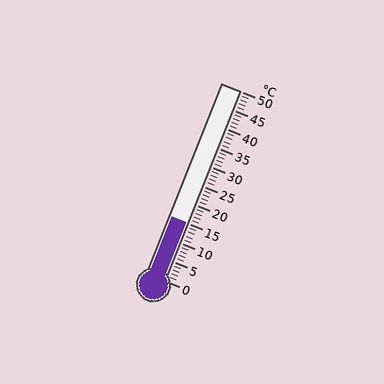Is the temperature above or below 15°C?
The temperature is at 15°C.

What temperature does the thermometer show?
The thermometer shows approximately 15°C.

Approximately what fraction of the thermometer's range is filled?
The thermometer is filled to approximately 30% of its range.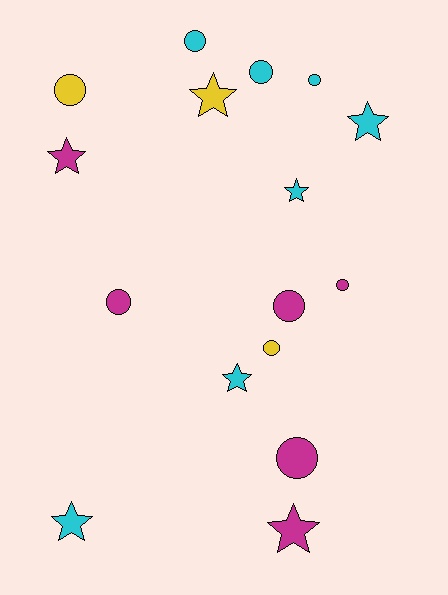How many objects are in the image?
There are 16 objects.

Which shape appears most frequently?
Circle, with 9 objects.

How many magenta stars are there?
There are 2 magenta stars.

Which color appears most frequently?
Cyan, with 7 objects.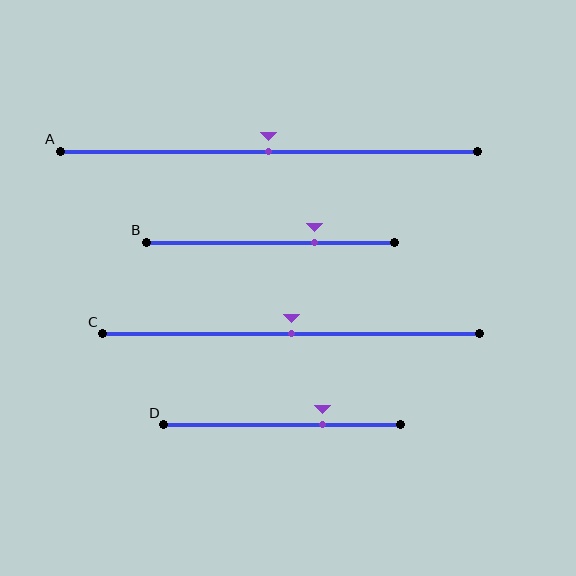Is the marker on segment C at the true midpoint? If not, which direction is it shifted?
Yes, the marker on segment C is at the true midpoint.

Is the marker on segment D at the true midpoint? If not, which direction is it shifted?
No, the marker on segment D is shifted to the right by about 17% of the segment length.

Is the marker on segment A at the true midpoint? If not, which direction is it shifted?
Yes, the marker on segment A is at the true midpoint.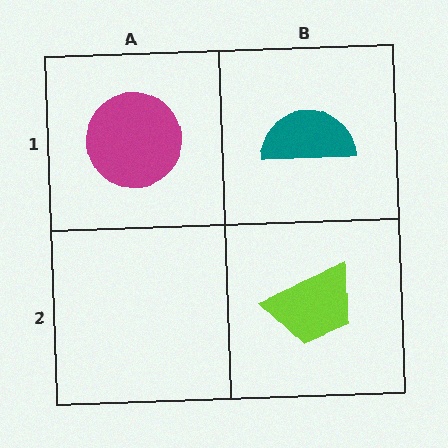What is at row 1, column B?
A teal semicircle.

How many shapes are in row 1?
2 shapes.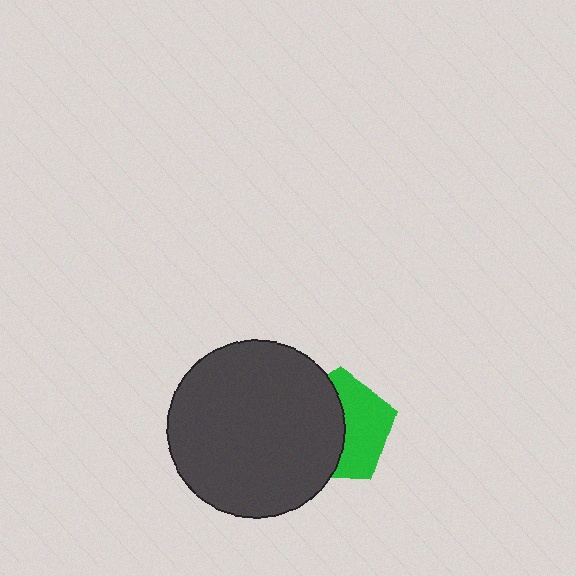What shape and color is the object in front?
The object in front is a dark gray circle.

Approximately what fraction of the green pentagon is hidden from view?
Roughly 52% of the green pentagon is hidden behind the dark gray circle.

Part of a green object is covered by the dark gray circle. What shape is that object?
It is a pentagon.